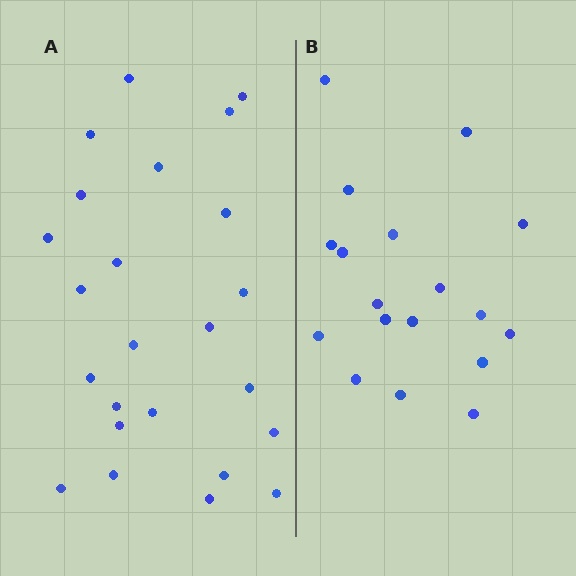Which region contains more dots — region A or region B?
Region A (the left region) has more dots.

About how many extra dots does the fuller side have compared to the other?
Region A has about 6 more dots than region B.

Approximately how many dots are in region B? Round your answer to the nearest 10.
About 20 dots. (The exact count is 18, which rounds to 20.)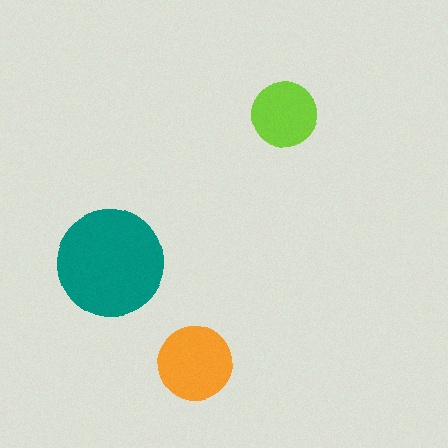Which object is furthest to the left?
The teal circle is leftmost.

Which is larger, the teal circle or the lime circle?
The teal one.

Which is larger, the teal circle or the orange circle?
The teal one.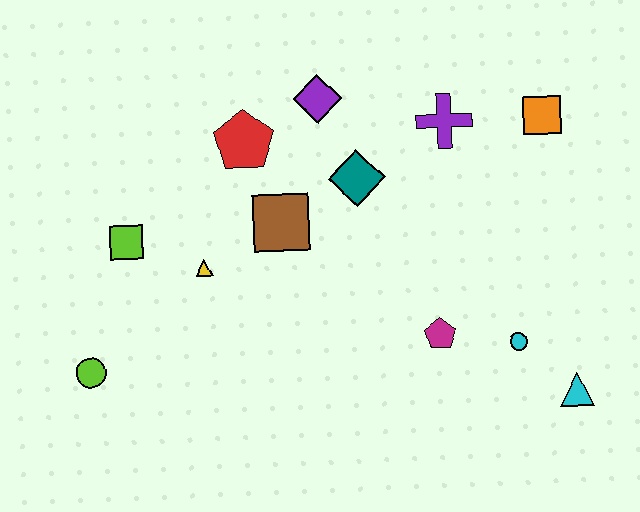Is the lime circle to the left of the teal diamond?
Yes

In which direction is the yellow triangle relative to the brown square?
The yellow triangle is to the left of the brown square.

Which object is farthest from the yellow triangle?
The cyan triangle is farthest from the yellow triangle.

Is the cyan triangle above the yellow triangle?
No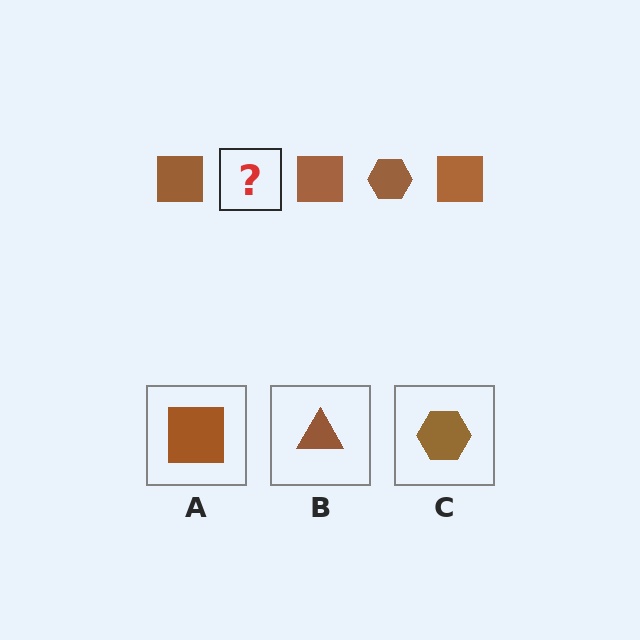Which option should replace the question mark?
Option C.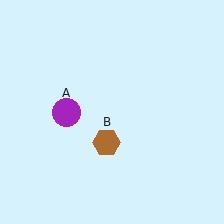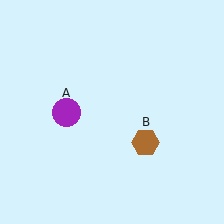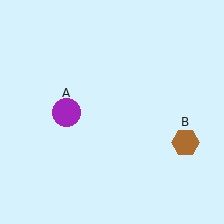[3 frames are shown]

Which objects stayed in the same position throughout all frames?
Purple circle (object A) remained stationary.